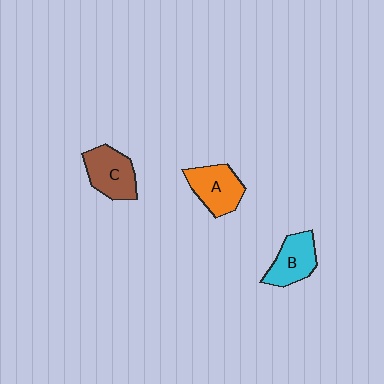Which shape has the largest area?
Shape C (brown).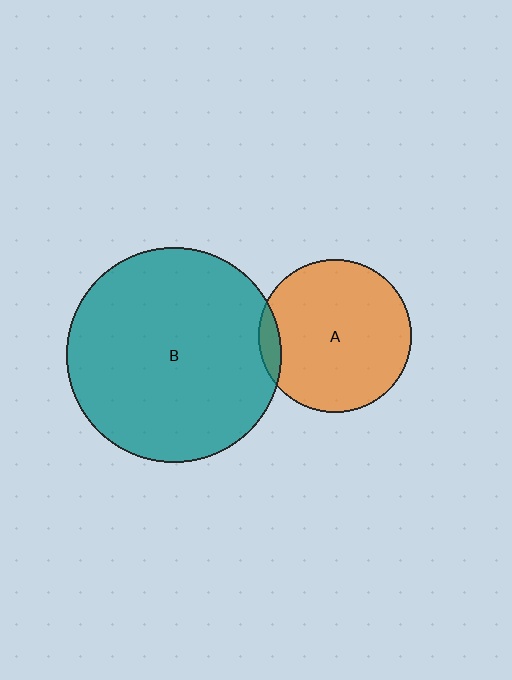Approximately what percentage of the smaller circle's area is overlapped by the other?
Approximately 5%.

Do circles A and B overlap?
Yes.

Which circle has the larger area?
Circle B (teal).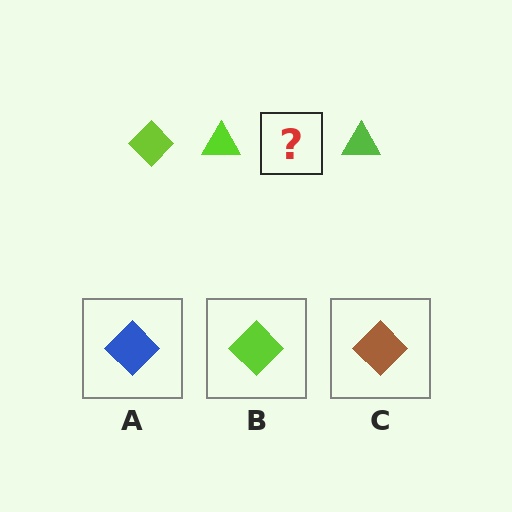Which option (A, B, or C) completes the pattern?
B.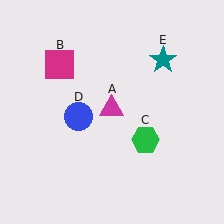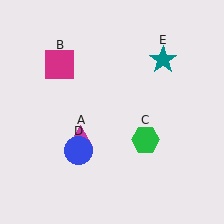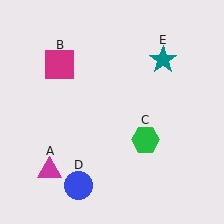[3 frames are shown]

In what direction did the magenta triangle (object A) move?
The magenta triangle (object A) moved down and to the left.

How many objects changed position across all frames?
2 objects changed position: magenta triangle (object A), blue circle (object D).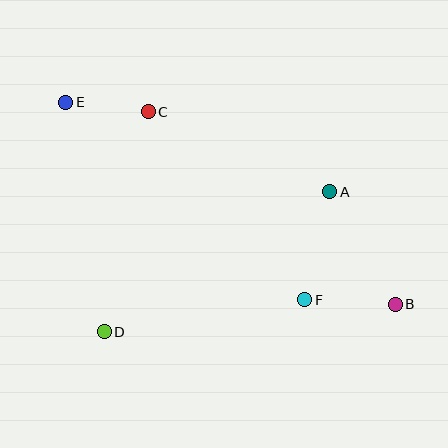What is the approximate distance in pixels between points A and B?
The distance between A and B is approximately 130 pixels.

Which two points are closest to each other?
Points C and E are closest to each other.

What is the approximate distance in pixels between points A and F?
The distance between A and F is approximately 111 pixels.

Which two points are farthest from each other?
Points B and E are farthest from each other.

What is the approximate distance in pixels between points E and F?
The distance between E and F is approximately 310 pixels.